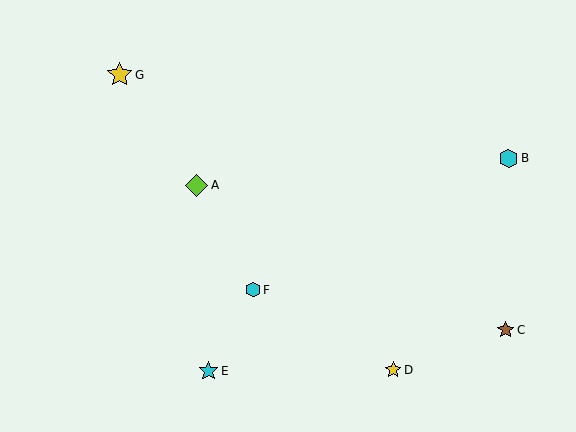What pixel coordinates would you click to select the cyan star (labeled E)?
Click at (208, 371) to select the cyan star E.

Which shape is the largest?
The yellow star (labeled G) is the largest.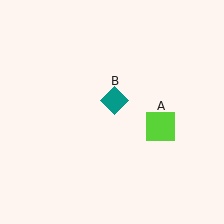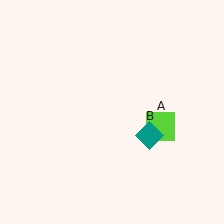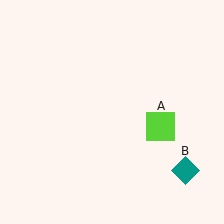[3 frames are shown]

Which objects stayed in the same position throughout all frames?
Lime square (object A) remained stationary.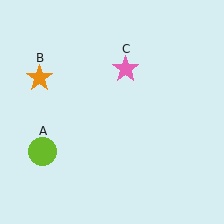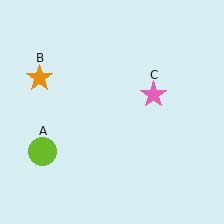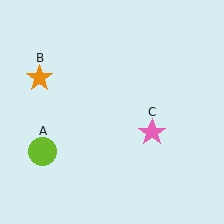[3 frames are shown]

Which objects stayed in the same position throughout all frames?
Lime circle (object A) and orange star (object B) remained stationary.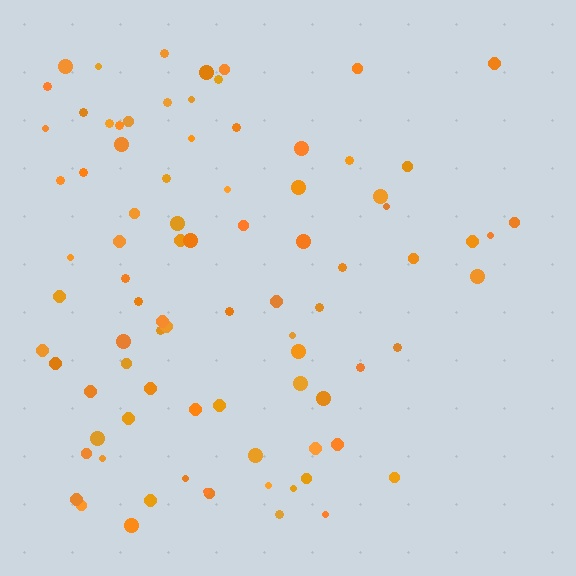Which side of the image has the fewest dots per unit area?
The right.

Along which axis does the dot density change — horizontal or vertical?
Horizontal.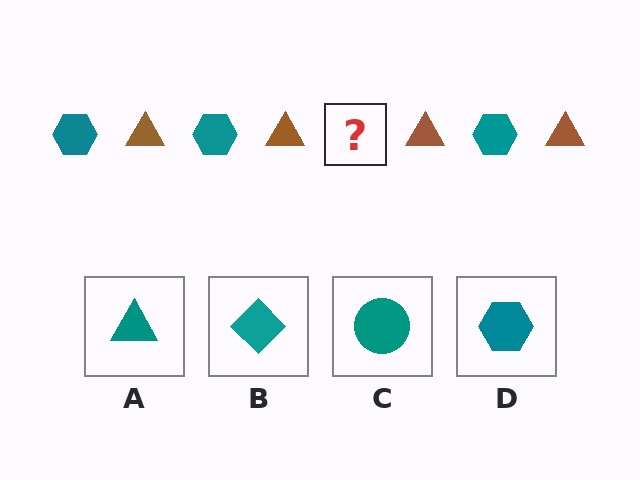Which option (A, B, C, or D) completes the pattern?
D.